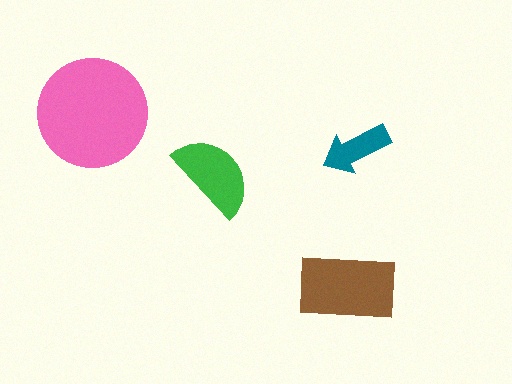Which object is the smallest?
The teal arrow.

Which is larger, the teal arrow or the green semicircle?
The green semicircle.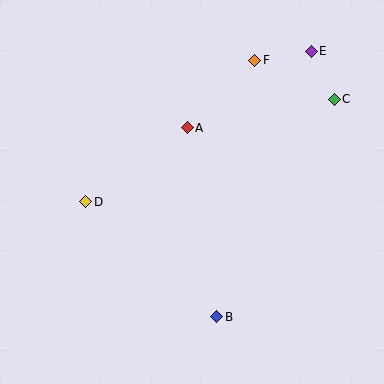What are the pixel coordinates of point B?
Point B is at (217, 317).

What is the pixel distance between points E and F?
The distance between E and F is 57 pixels.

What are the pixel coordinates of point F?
Point F is at (255, 60).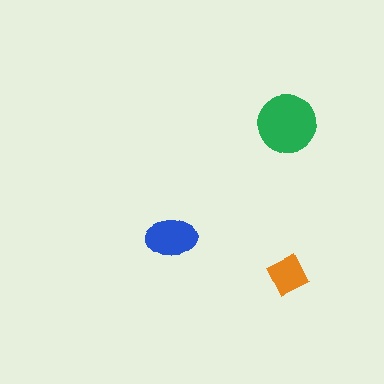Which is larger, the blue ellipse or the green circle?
The green circle.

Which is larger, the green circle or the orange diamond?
The green circle.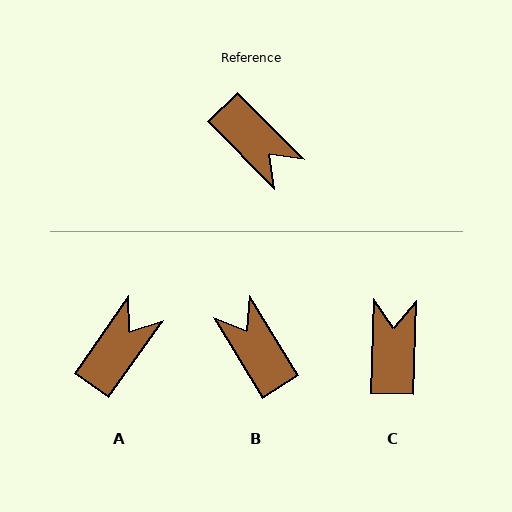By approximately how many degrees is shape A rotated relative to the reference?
Approximately 100 degrees counter-clockwise.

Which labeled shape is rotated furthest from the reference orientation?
B, about 167 degrees away.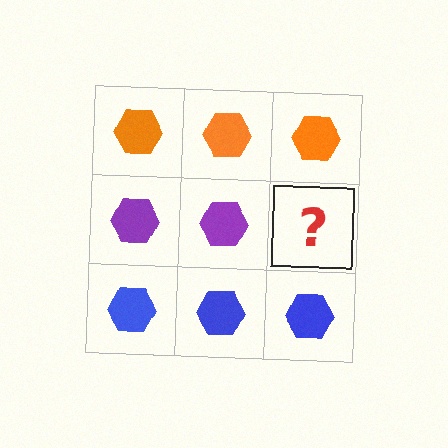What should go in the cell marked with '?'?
The missing cell should contain a purple hexagon.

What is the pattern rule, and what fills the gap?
The rule is that each row has a consistent color. The gap should be filled with a purple hexagon.